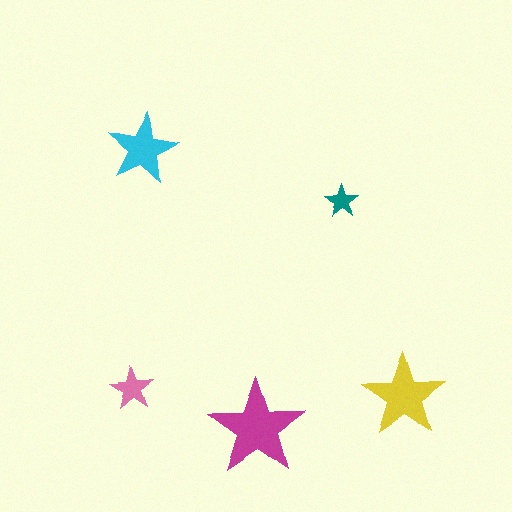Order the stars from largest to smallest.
the magenta one, the yellow one, the cyan one, the pink one, the teal one.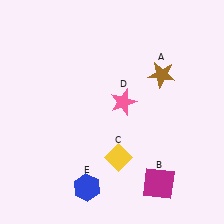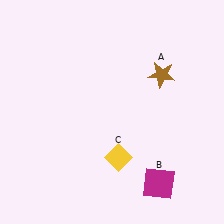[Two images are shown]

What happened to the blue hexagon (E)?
The blue hexagon (E) was removed in Image 2. It was in the bottom-left area of Image 1.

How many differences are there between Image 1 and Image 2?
There are 2 differences between the two images.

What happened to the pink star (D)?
The pink star (D) was removed in Image 2. It was in the top-right area of Image 1.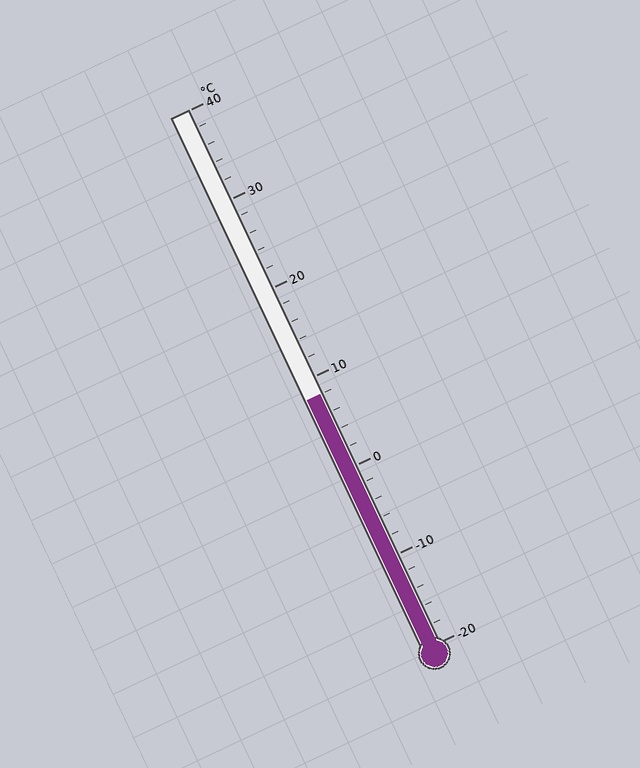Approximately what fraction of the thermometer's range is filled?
The thermometer is filled to approximately 45% of its range.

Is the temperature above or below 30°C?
The temperature is below 30°C.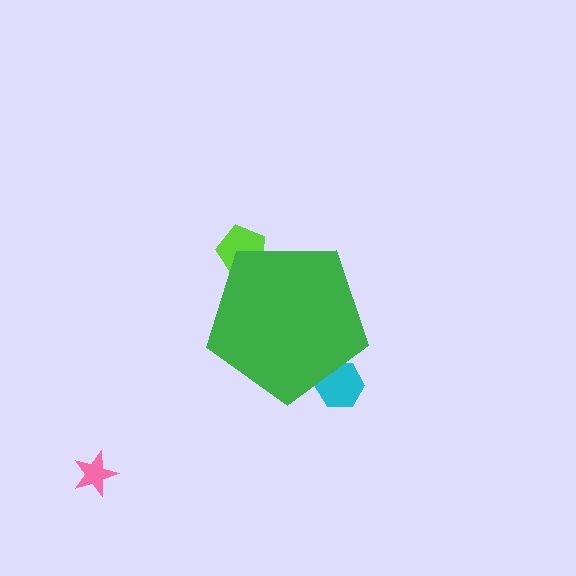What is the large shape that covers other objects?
A green pentagon.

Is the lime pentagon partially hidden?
Yes, the lime pentagon is partially hidden behind the green pentagon.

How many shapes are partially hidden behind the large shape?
2 shapes are partially hidden.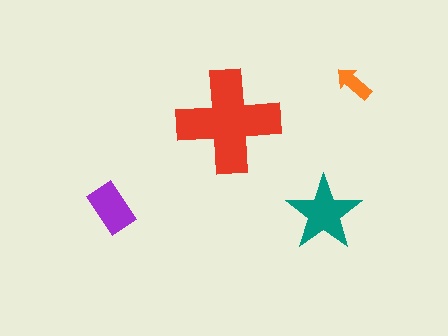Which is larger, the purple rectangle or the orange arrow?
The purple rectangle.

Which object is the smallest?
The orange arrow.